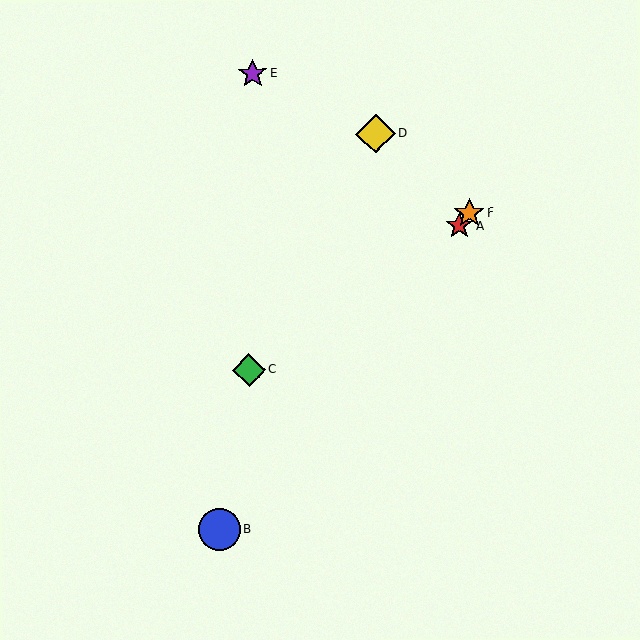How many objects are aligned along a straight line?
3 objects (A, B, F) are aligned along a straight line.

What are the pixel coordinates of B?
Object B is at (219, 529).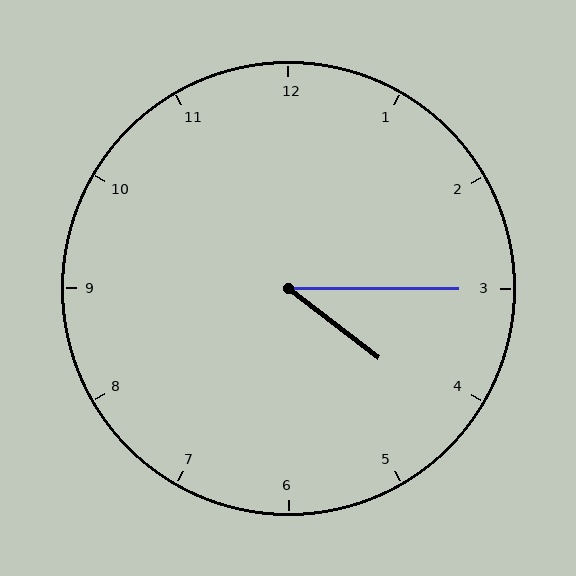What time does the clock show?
4:15.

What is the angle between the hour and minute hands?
Approximately 38 degrees.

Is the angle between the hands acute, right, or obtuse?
It is acute.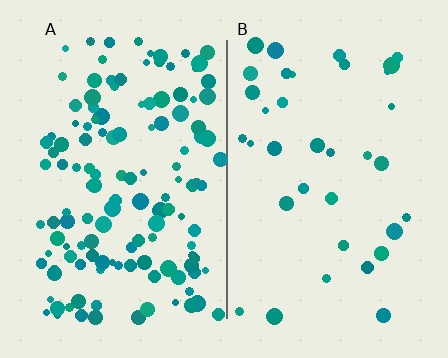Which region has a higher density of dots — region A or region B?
A (the left).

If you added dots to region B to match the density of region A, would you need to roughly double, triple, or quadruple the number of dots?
Approximately quadruple.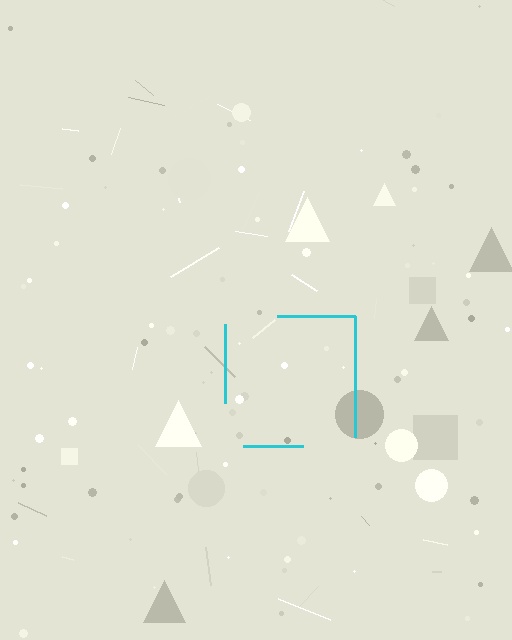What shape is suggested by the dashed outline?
The dashed outline suggests a square.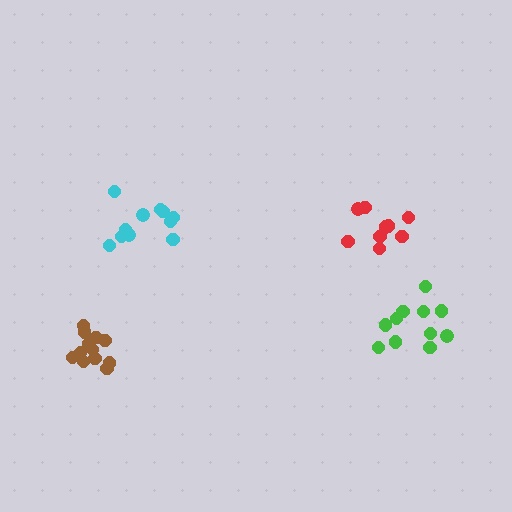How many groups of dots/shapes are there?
There are 4 groups.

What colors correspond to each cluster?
The clusters are colored: cyan, brown, green, red.